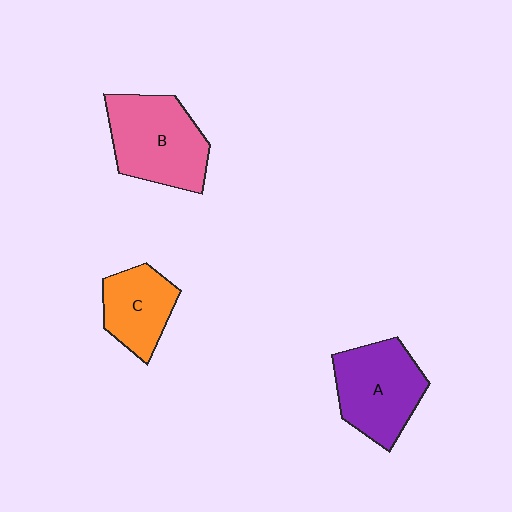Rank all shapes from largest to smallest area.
From largest to smallest: B (pink), A (purple), C (orange).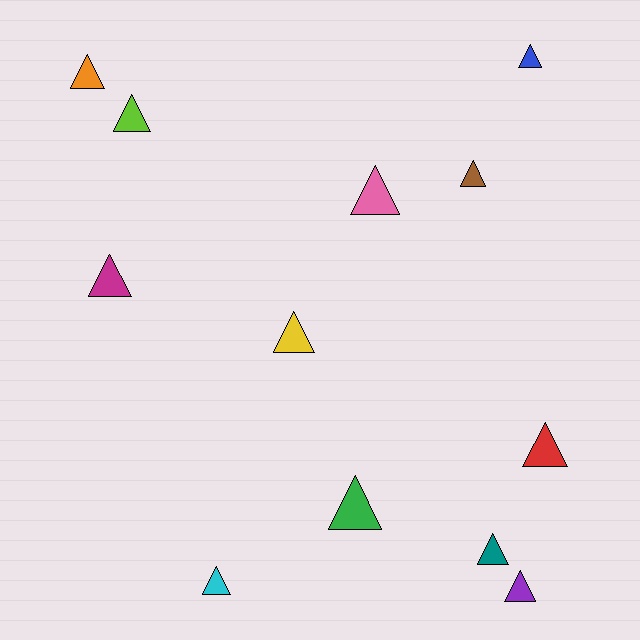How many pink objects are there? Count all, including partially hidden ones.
There is 1 pink object.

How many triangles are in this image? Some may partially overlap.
There are 12 triangles.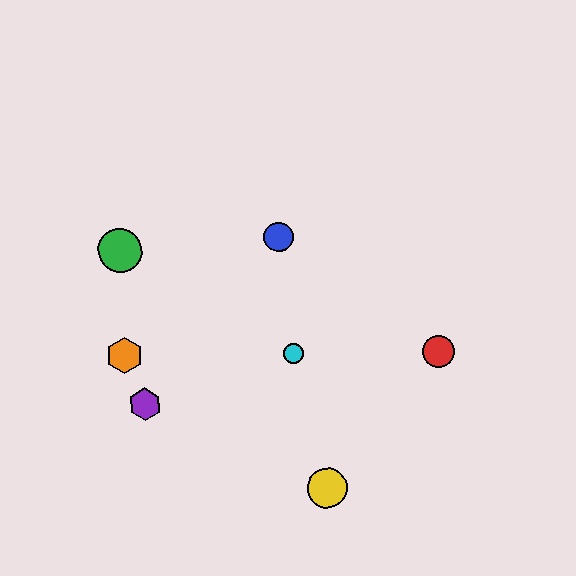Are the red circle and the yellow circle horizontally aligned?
No, the red circle is at y≈351 and the yellow circle is at y≈488.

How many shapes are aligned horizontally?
3 shapes (the red circle, the orange hexagon, the cyan circle) are aligned horizontally.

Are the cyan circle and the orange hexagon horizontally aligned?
Yes, both are at y≈353.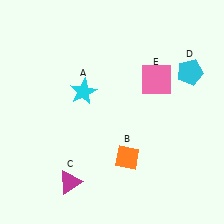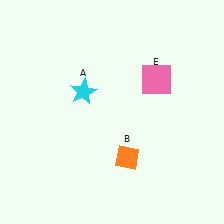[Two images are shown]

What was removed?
The magenta triangle (C), the cyan pentagon (D) were removed in Image 2.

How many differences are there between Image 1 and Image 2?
There are 2 differences between the two images.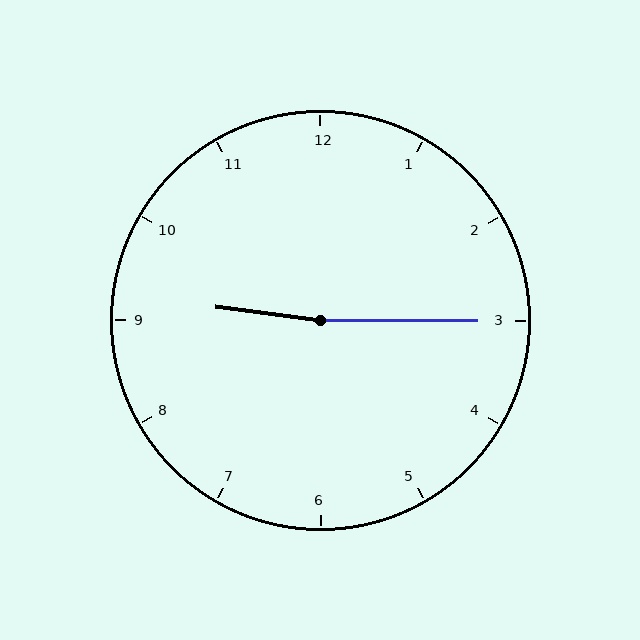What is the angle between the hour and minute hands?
Approximately 172 degrees.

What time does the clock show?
9:15.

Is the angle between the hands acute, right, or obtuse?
It is obtuse.